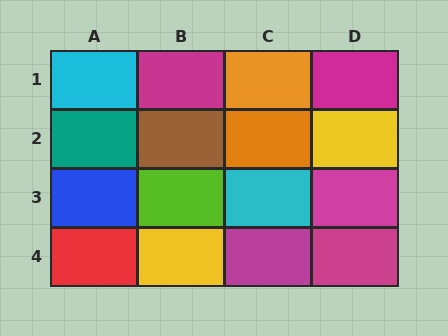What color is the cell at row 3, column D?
Magenta.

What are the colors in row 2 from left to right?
Teal, brown, orange, yellow.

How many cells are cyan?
2 cells are cyan.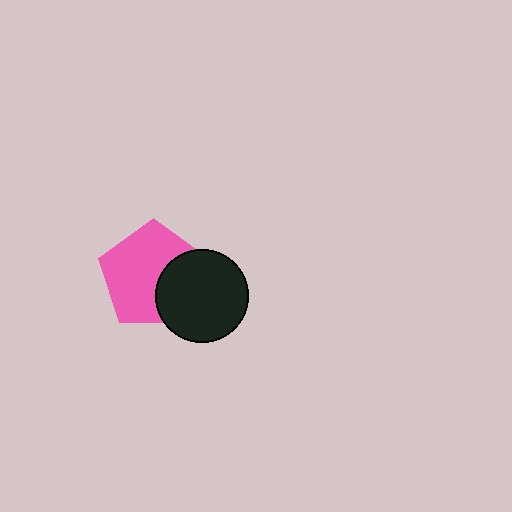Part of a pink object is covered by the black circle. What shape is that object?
It is a pentagon.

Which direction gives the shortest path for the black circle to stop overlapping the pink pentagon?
Moving right gives the shortest separation.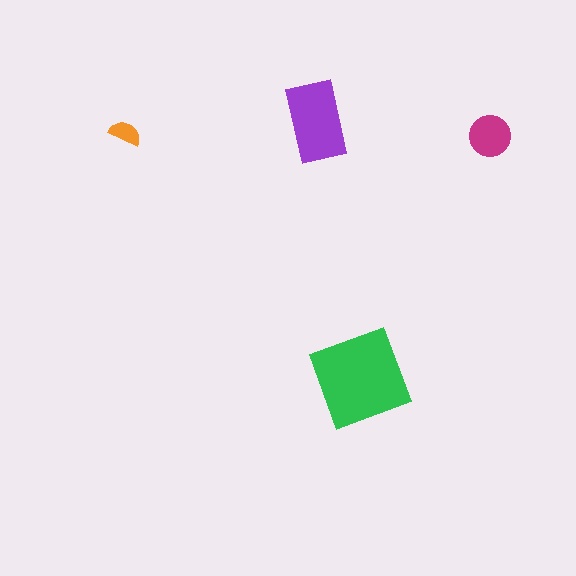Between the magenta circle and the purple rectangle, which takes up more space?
The purple rectangle.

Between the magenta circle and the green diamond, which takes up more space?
The green diamond.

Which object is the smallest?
The orange semicircle.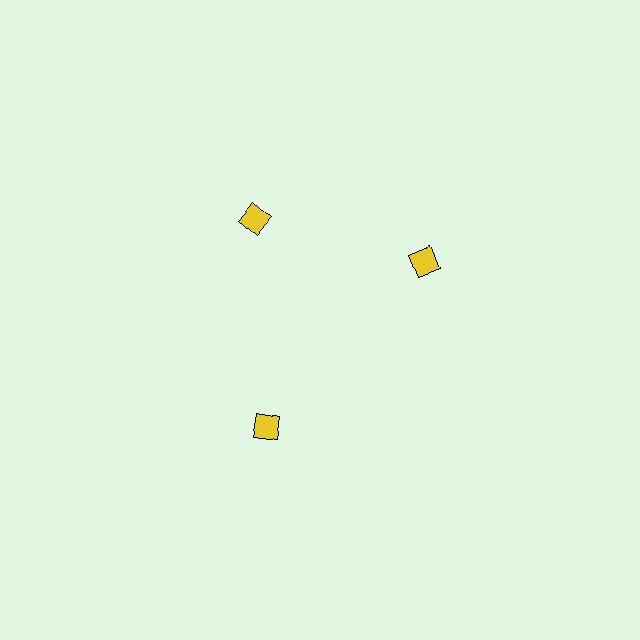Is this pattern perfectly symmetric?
No. The 3 yellow squares are arranged in a ring, but one element near the 3 o'clock position is rotated out of alignment along the ring, breaking the 3-fold rotational symmetry.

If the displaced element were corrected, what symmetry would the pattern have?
It would have 3-fold rotational symmetry — the pattern would map onto itself every 120 degrees.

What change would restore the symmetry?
The symmetry would be restored by rotating it back into even spacing with its neighbors so that all 3 squares sit at equal angles and equal distance from the center.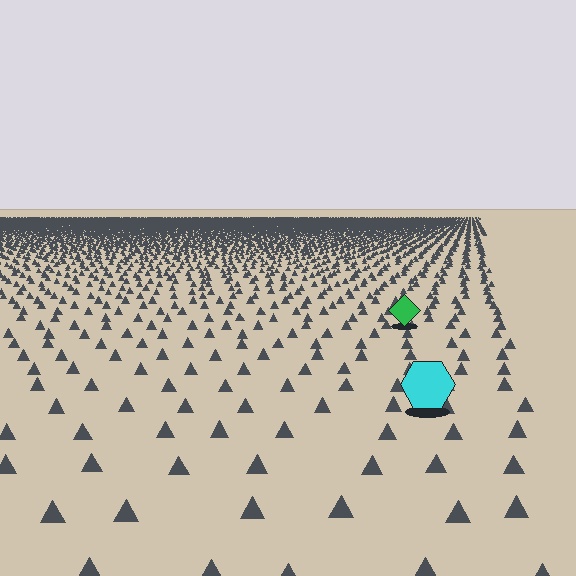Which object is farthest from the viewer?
The green diamond is farthest from the viewer. It appears smaller and the ground texture around it is denser.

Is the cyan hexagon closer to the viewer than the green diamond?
Yes. The cyan hexagon is closer — you can tell from the texture gradient: the ground texture is coarser near it.